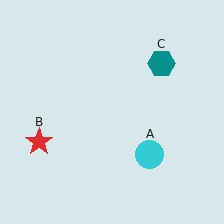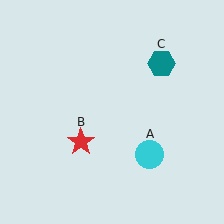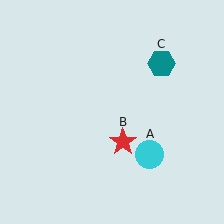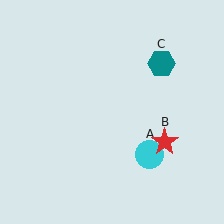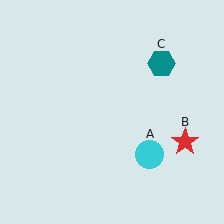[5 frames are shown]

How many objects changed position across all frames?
1 object changed position: red star (object B).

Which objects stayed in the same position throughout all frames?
Cyan circle (object A) and teal hexagon (object C) remained stationary.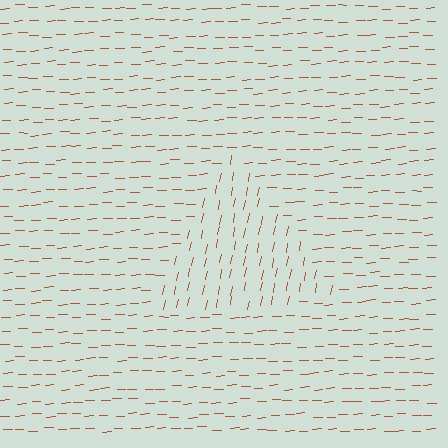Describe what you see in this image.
The image is filled with small brown line segments. A triangle region in the image has lines oriented differently from the surrounding lines, creating a visible texture boundary.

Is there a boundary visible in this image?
Yes, there is a texture boundary formed by a change in line orientation.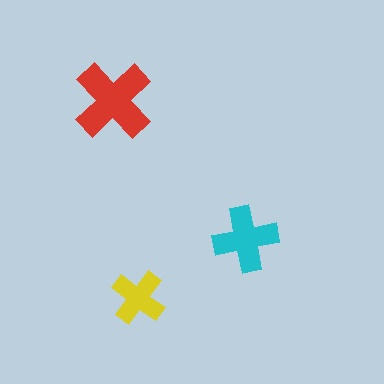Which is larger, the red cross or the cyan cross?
The red one.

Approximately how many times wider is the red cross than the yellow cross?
About 1.5 times wider.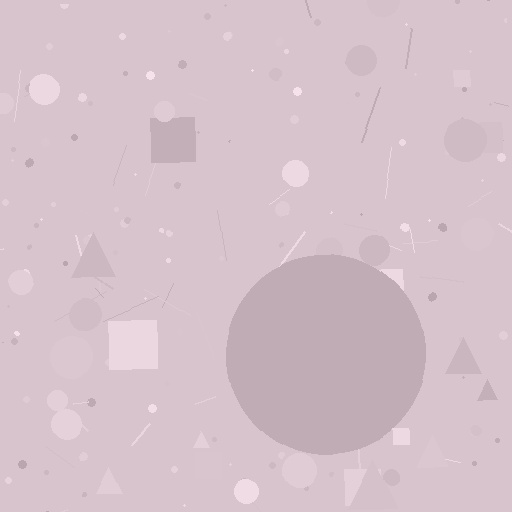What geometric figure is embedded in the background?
A circle is embedded in the background.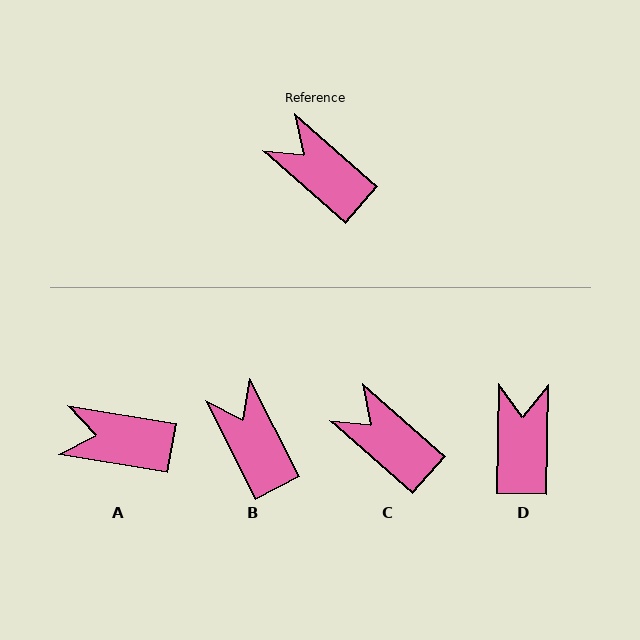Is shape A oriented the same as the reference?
No, it is off by about 32 degrees.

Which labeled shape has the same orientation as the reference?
C.